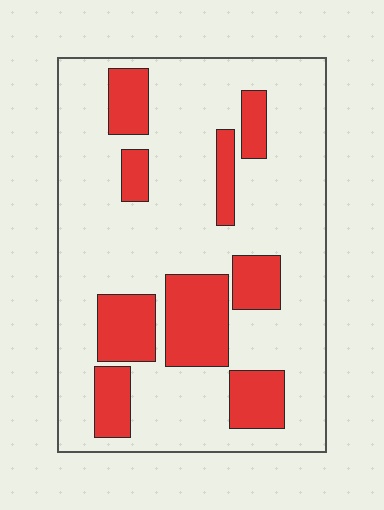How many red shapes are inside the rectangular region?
9.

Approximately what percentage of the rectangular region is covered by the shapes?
Approximately 25%.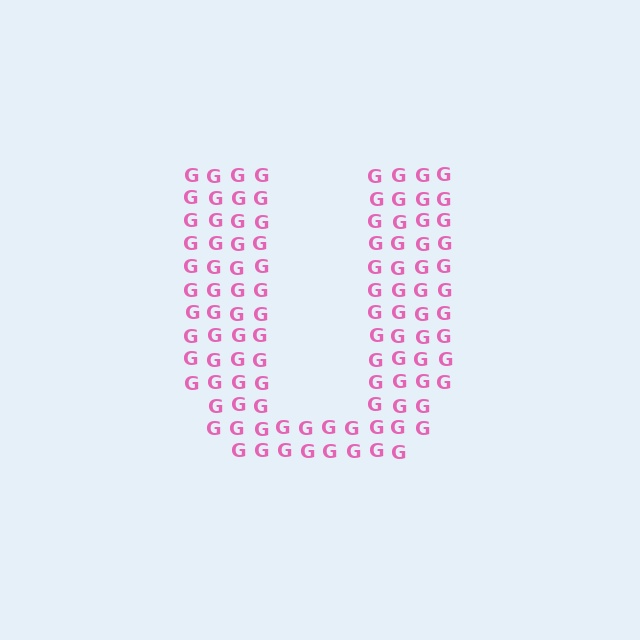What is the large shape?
The large shape is the letter U.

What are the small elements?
The small elements are letter G's.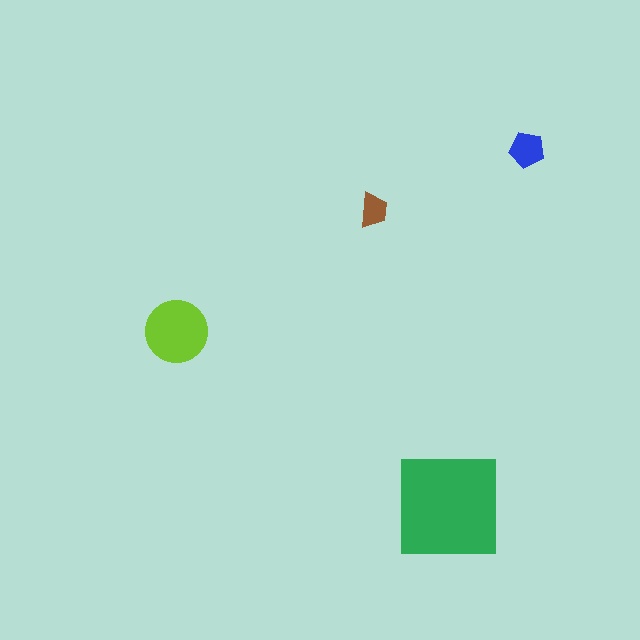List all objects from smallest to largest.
The brown trapezoid, the blue pentagon, the lime circle, the green square.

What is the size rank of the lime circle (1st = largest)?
2nd.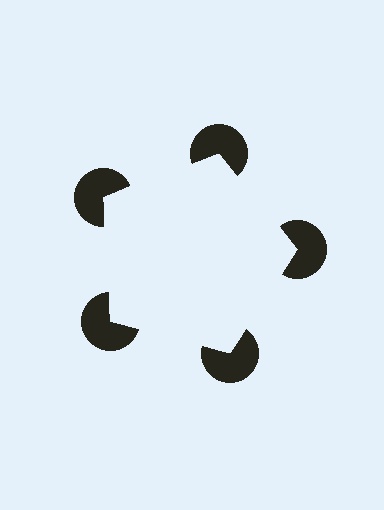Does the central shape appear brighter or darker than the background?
It typically appears slightly brighter than the background, even though no actual brightness change is drawn.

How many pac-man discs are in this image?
There are 5 — one at each vertex of the illusory pentagon.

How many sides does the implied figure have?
5 sides.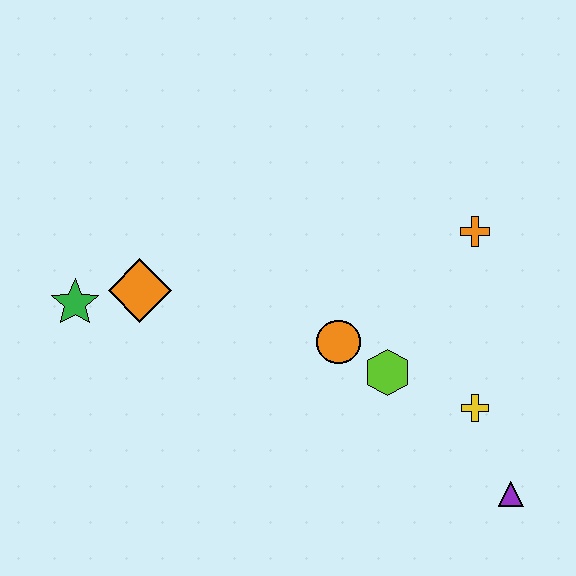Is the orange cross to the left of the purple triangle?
Yes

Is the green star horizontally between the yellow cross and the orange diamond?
No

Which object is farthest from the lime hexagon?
The green star is farthest from the lime hexagon.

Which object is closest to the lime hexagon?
The orange circle is closest to the lime hexagon.